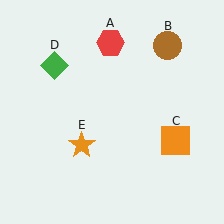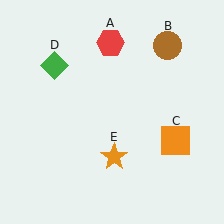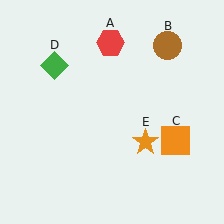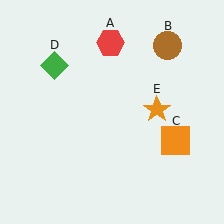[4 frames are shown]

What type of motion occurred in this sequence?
The orange star (object E) rotated counterclockwise around the center of the scene.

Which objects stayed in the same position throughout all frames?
Red hexagon (object A) and brown circle (object B) and orange square (object C) and green diamond (object D) remained stationary.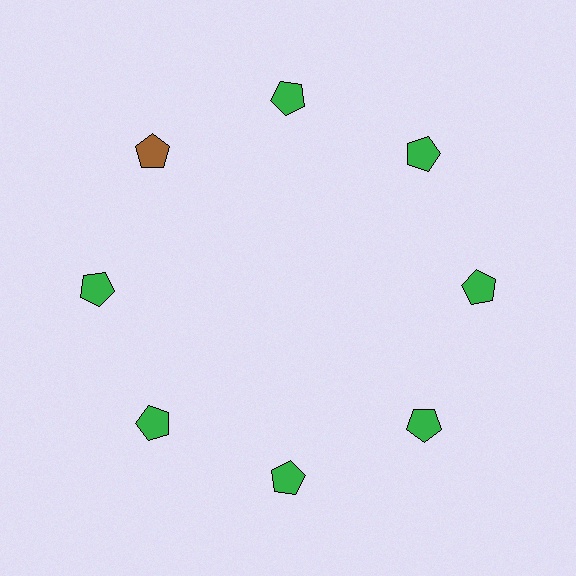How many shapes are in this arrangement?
There are 8 shapes arranged in a ring pattern.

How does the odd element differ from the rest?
It has a different color: brown instead of green.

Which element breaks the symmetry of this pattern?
The brown pentagon at roughly the 10 o'clock position breaks the symmetry. All other shapes are green pentagons.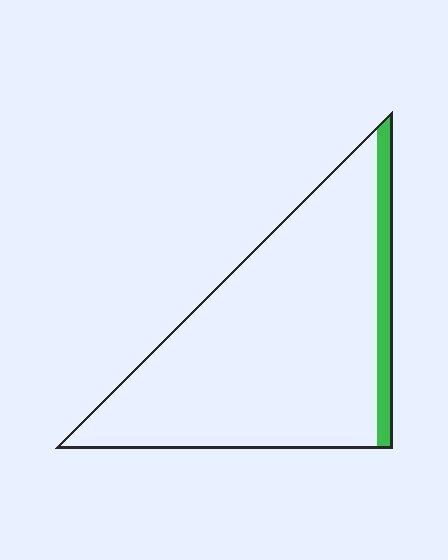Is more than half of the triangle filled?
No.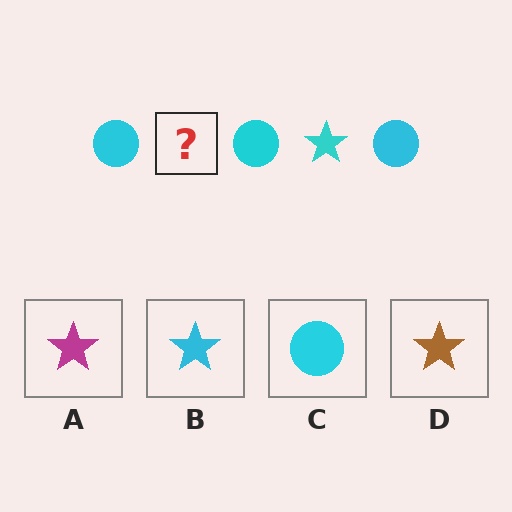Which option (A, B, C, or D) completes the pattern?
B.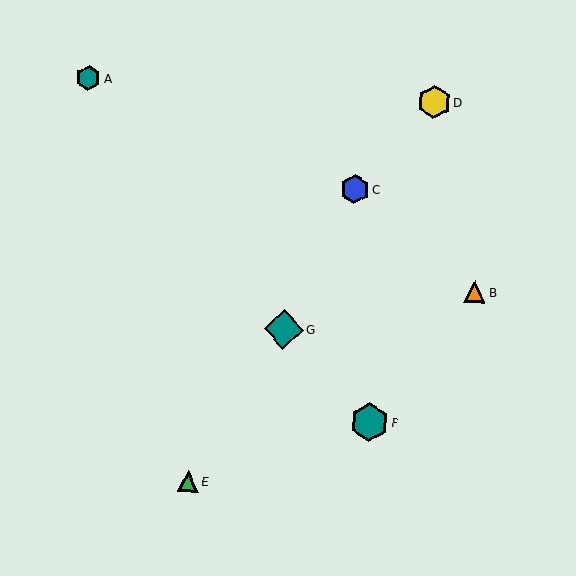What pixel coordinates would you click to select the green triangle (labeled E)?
Click at (188, 482) to select the green triangle E.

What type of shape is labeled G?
Shape G is a teal diamond.